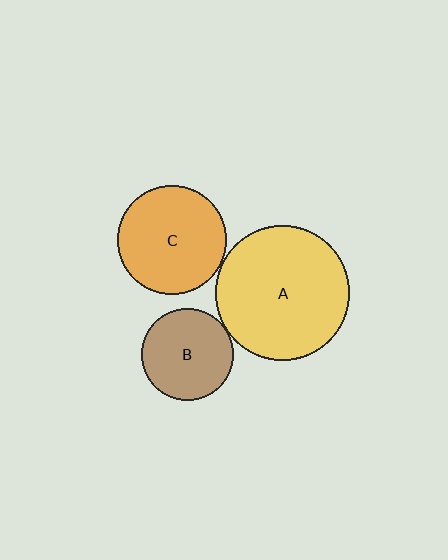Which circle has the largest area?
Circle A (yellow).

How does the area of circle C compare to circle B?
Approximately 1.4 times.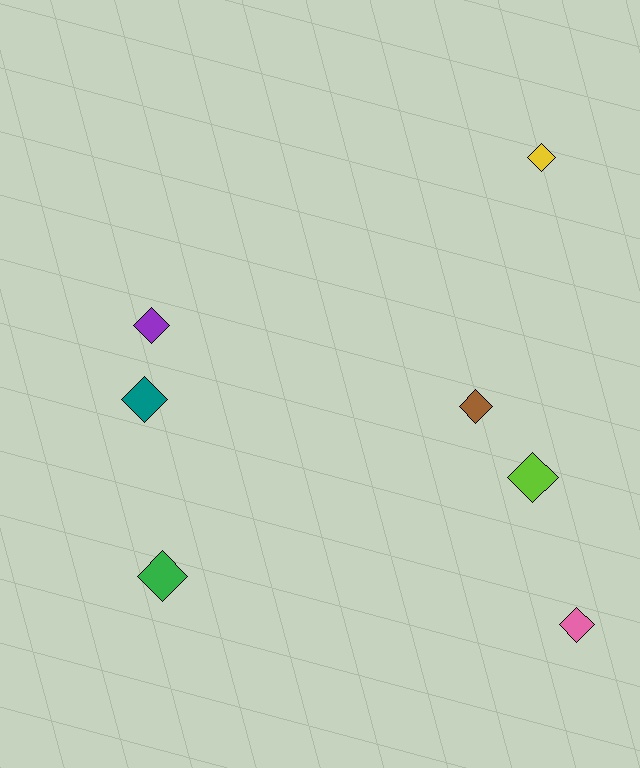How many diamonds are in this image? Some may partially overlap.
There are 7 diamonds.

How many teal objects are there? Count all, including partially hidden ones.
There is 1 teal object.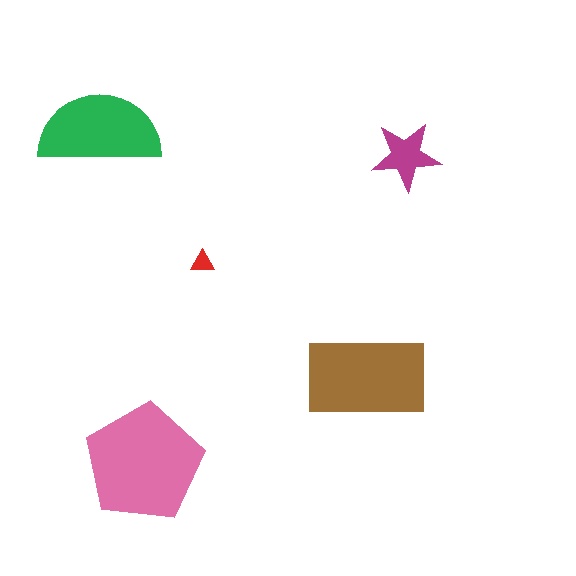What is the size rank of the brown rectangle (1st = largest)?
2nd.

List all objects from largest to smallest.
The pink pentagon, the brown rectangle, the green semicircle, the magenta star, the red triangle.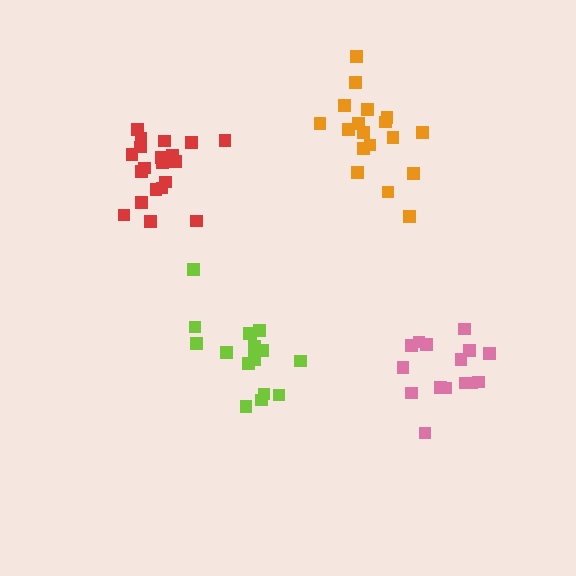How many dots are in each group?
Group 1: 16 dots, Group 2: 20 dots, Group 3: 15 dots, Group 4: 18 dots (69 total).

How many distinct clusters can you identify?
There are 4 distinct clusters.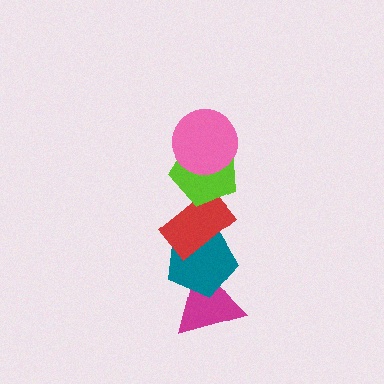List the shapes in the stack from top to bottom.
From top to bottom: the pink circle, the lime pentagon, the red rectangle, the teal pentagon, the magenta triangle.